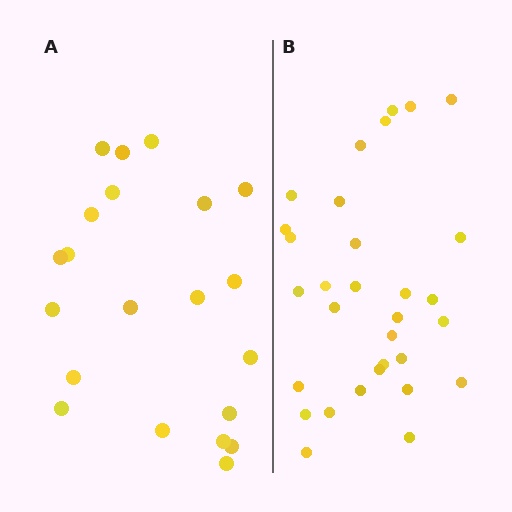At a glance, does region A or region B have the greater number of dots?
Region B (the right region) has more dots.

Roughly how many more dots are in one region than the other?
Region B has roughly 10 or so more dots than region A.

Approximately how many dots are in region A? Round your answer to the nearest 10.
About 20 dots. (The exact count is 21, which rounds to 20.)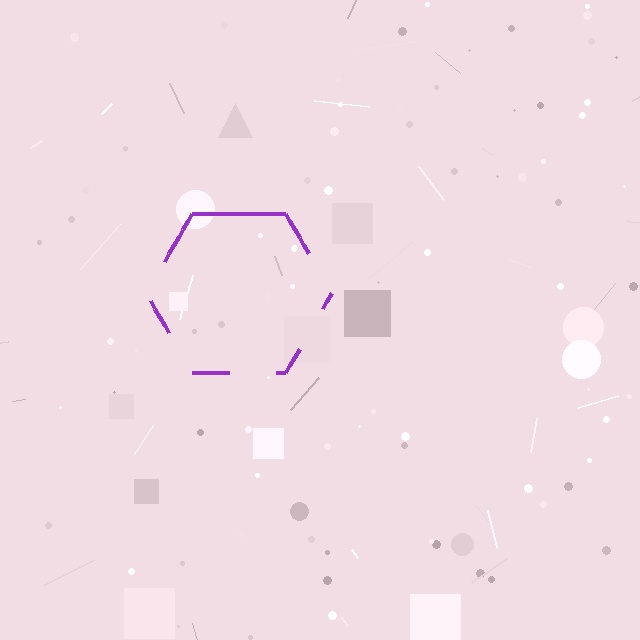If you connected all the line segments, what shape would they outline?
They would outline a hexagon.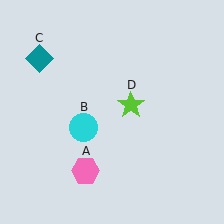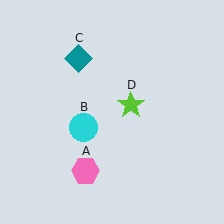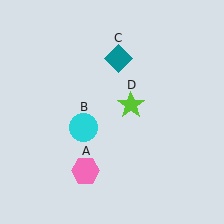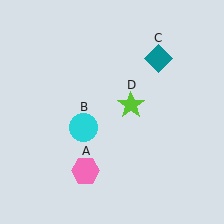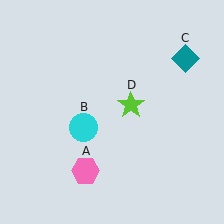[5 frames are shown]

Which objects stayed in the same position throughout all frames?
Pink hexagon (object A) and cyan circle (object B) and lime star (object D) remained stationary.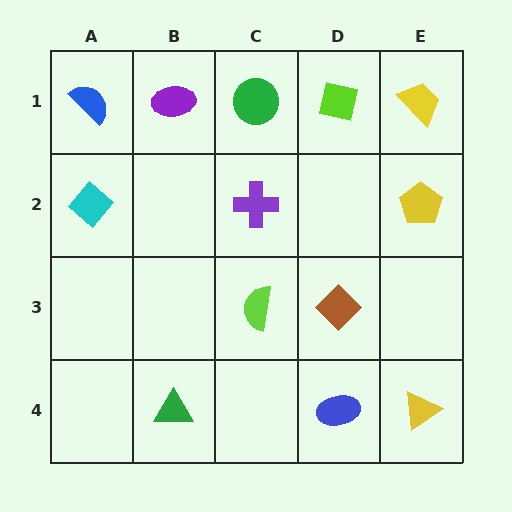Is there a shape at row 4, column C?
No, that cell is empty.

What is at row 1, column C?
A green circle.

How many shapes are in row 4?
3 shapes.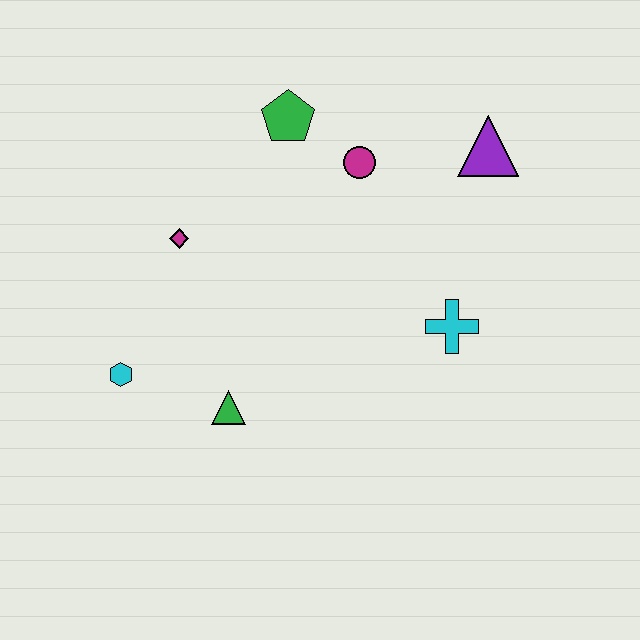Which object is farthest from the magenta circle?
The cyan hexagon is farthest from the magenta circle.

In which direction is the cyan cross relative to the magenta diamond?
The cyan cross is to the right of the magenta diamond.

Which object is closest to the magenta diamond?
The cyan hexagon is closest to the magenta diamond.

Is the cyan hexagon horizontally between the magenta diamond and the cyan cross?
No